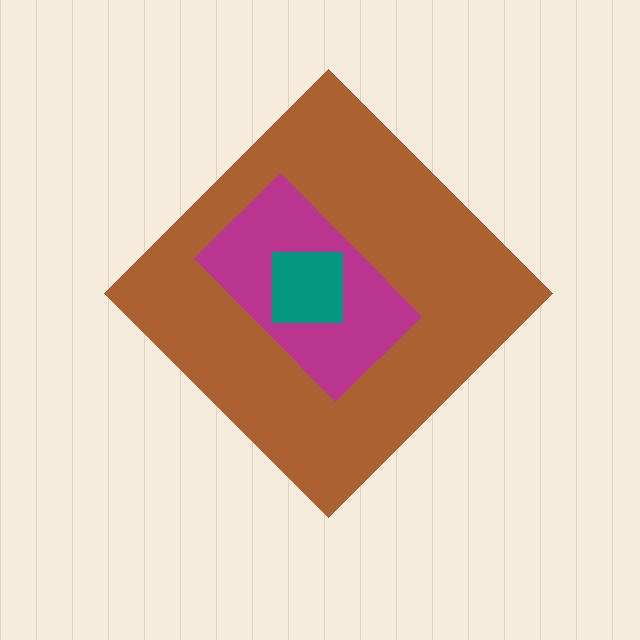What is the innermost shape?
The teal square.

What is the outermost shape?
The brown diamond.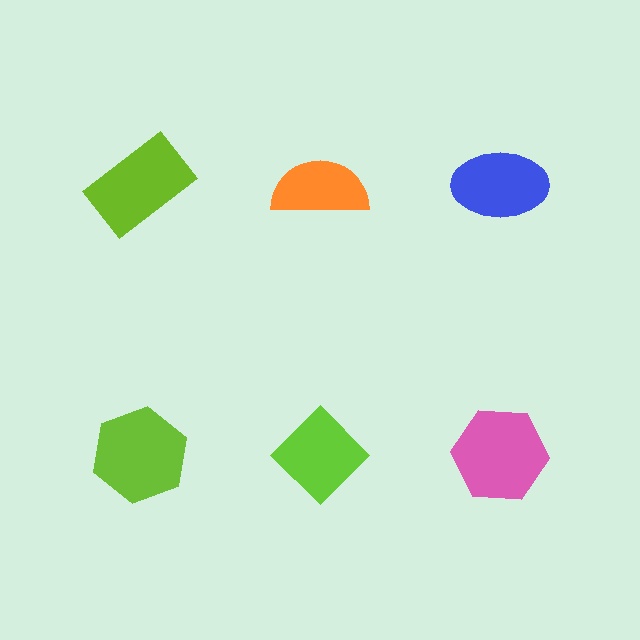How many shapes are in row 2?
3 shapes.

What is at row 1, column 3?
A blue ellipse.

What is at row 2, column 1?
A lime hexagon.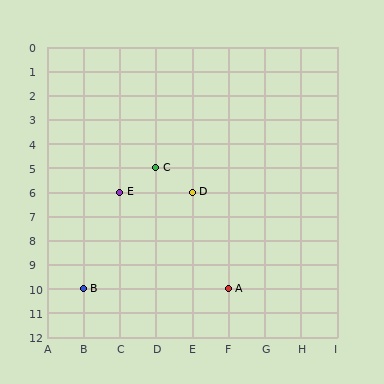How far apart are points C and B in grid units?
Points C and B are 2 columns and 5 rows apart (about 5.4 grid units diagonally).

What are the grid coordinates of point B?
Point B is at grid coordinates (B, 10).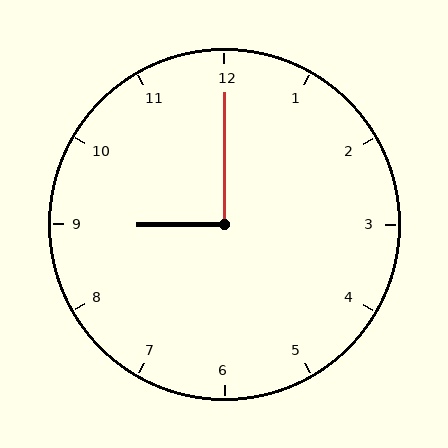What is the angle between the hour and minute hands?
Approximately 90 degrees.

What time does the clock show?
9:00.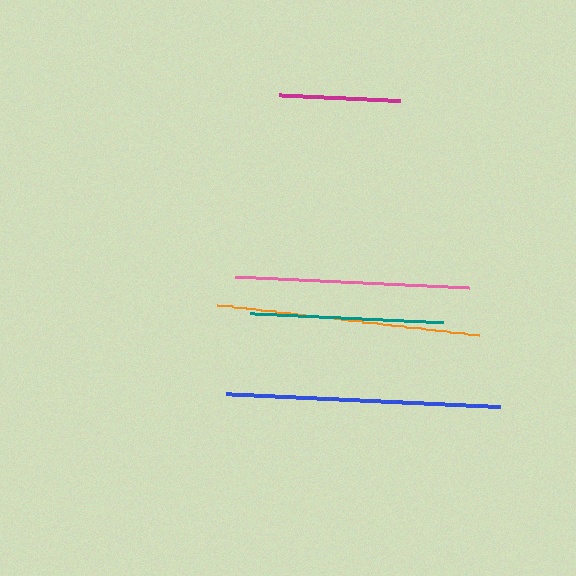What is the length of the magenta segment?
The magenta segment is approximately 121 pixels long.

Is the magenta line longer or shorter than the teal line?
The teal line is longer than the magenta line.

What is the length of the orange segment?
The orange segment is approximately 263 pixels long.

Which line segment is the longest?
The blue line is the longest at approximately 274 pixels.